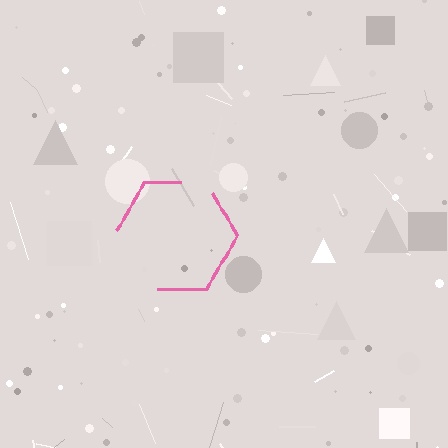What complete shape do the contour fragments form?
The contour fragments form a hexagon.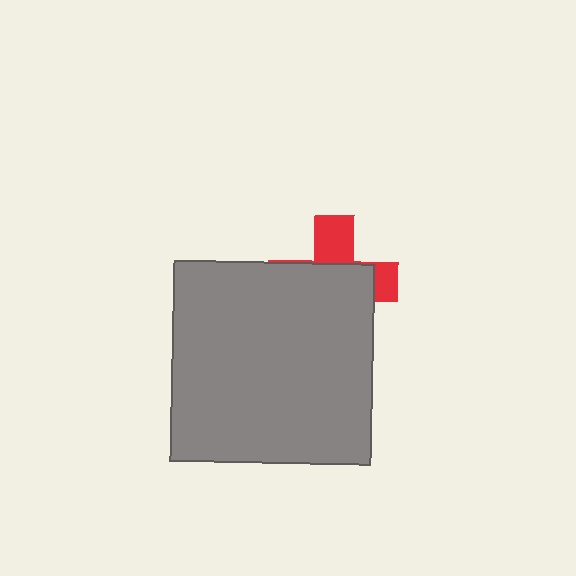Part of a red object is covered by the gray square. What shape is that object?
It is a cross.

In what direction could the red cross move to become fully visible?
The red cross could move up. That would shift it out from behind the gray square entirely.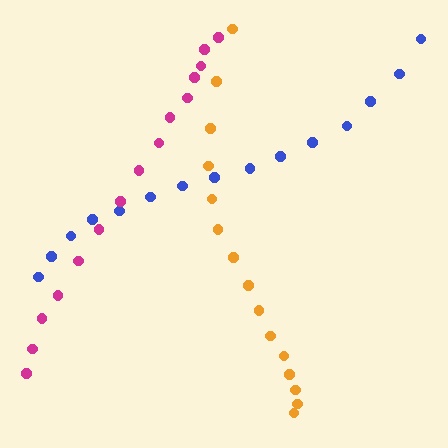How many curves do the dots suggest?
There are 3 distinct paths.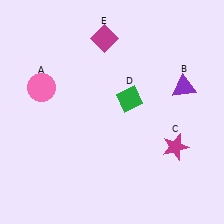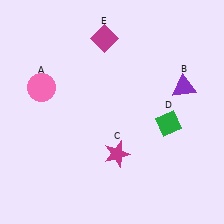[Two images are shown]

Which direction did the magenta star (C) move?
The magenta star (C) moved left.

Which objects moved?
The objects that moved are: the magenta star (C), the green diamond (D).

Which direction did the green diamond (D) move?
The green diamond (D) moved right.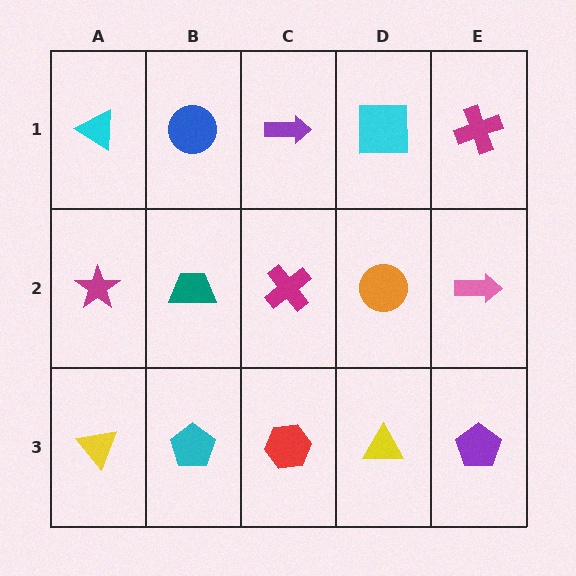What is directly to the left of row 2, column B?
A magenta star.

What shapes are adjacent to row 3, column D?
An orange circle (row 2, column D), a red hexagon (row 3, column C), a purple pentagon (row 3, column E).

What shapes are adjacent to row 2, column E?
A magenta cross (row 1, column E), a purple pentagon (row 3, column E), an orange circle (row 2, column D).